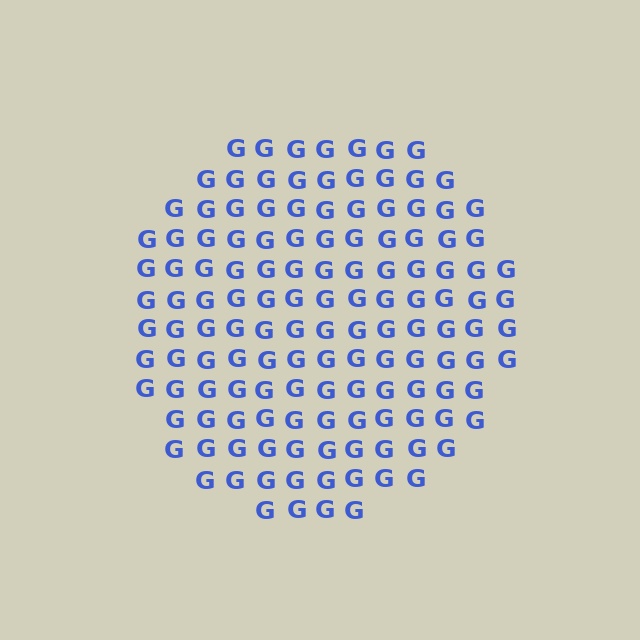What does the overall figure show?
The overall figure shows a circle.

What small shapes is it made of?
It is made of small letter G's.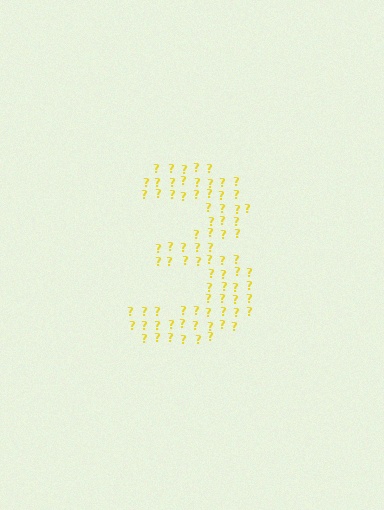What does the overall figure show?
The overall figure shows the digit 3.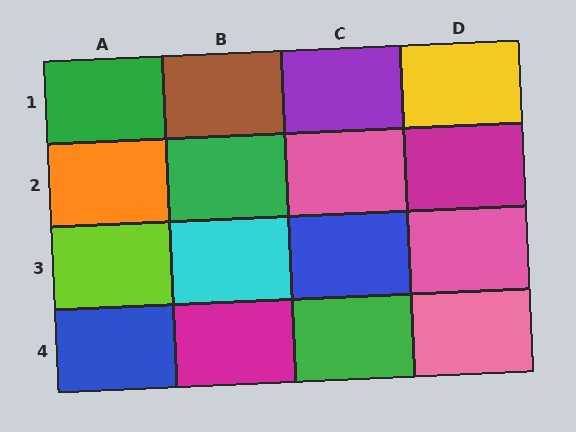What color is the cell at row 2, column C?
Pink.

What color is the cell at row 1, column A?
Green.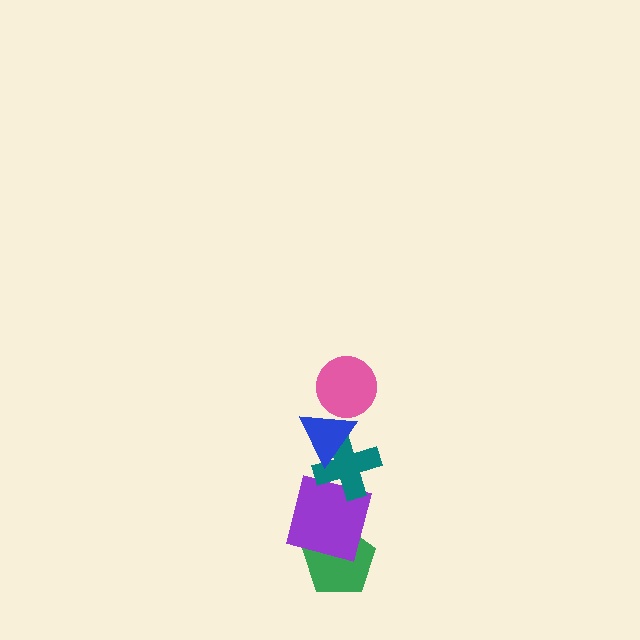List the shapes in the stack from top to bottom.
From top to bottom: the pink circle, the blue triangle, the teal cross, the purple square, the green pentagon.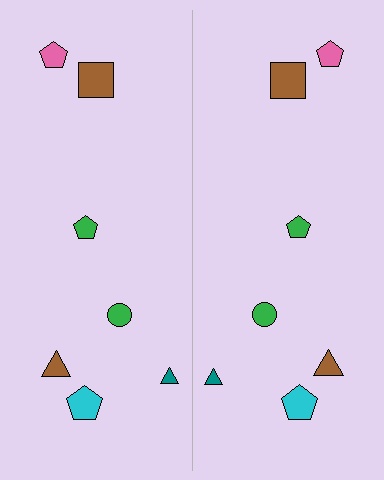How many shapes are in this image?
There are 14 shapes in this image.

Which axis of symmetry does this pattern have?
The pattern has a vertical axis of symmetry running through the center of the image.